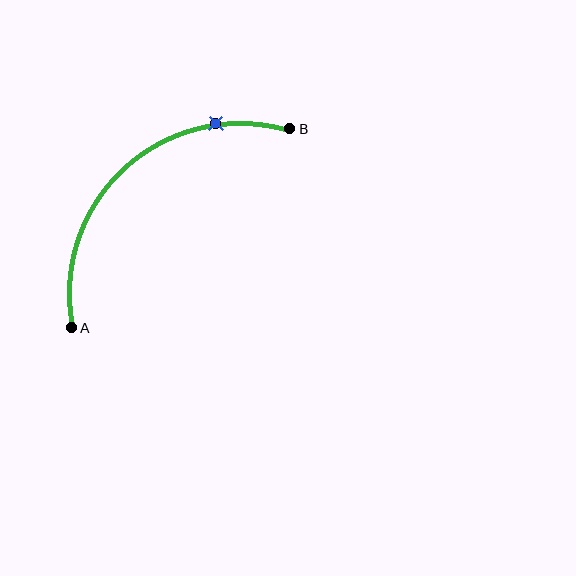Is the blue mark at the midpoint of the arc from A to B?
No. The blue mark lies on the arc but is closer to endpoint B. The arc midpoint would be at the point on the curve equidistant along the arc from both A and B.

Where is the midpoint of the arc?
The arc midpoint is the point on the curve farthest from the straight line joining A and B. It sits above and to the left of that line.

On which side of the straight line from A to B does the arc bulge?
The arc bulges above and to the left of the straight line connecting A and B.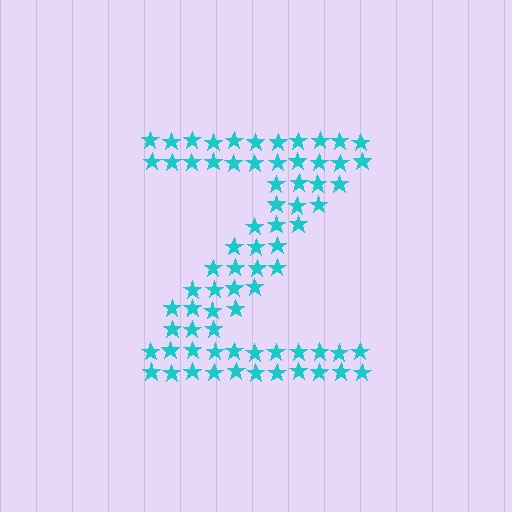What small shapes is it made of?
It is made of small stars.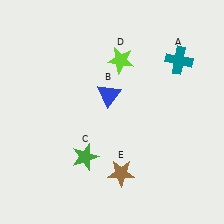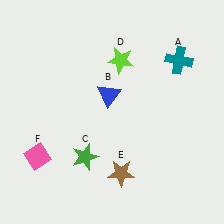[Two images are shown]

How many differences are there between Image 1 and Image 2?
There is 1 difference between the two images.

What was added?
A pink diamond (F) was added in Image 2.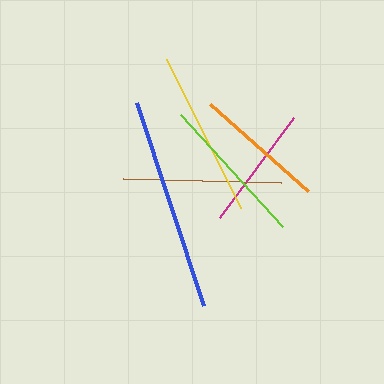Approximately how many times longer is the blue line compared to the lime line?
The blue line is approximately 1.4 times the length of the lime line.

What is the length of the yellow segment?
The yellow segment is approximately 167 pixels long.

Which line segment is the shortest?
The magenta line is the shortest at approximately 124 pixels.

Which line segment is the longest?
The blue line is the longest at approximately 213 pixels.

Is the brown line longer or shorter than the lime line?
The brown line is longer than the lime line.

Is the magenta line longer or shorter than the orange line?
The orange line is longer than the magenta line.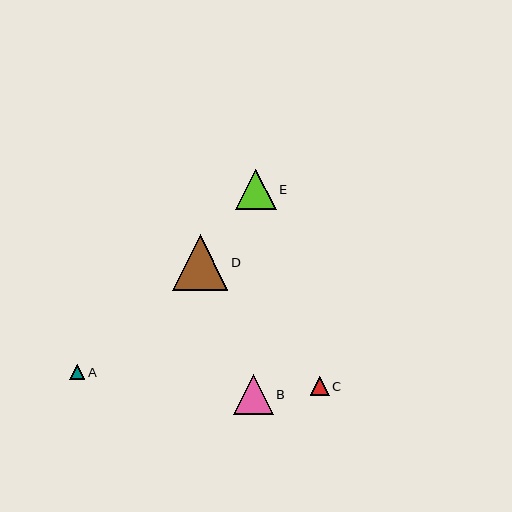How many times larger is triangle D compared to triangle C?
Triangle D is approximately 2.9 times the size of triangle C.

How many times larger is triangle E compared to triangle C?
Triangle E is approximately 2.1 times the size of triangle C.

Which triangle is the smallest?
Triangle A is the smallest with a size of approximately 15 pixels.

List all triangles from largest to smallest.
From largest to smallest: D, E, B, C, A.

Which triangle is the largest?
Triangle D is the largest with a size of approximately 56 pixels.